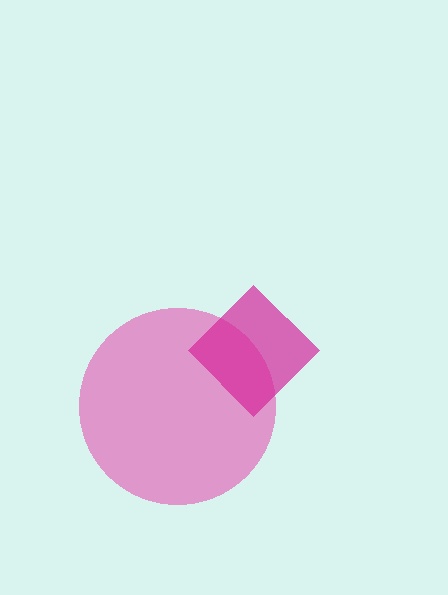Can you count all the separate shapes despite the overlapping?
Yes, there are 2 separate shapes.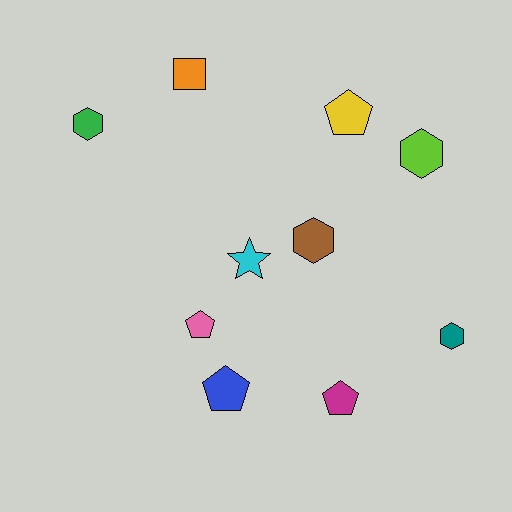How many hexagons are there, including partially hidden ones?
There are 4 hexagons.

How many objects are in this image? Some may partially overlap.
There are 10 objects.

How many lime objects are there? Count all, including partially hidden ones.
There is 1 lime object.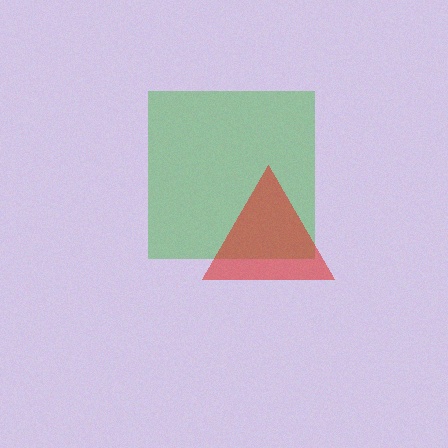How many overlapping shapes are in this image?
There are 2 overlapping shapes in the image.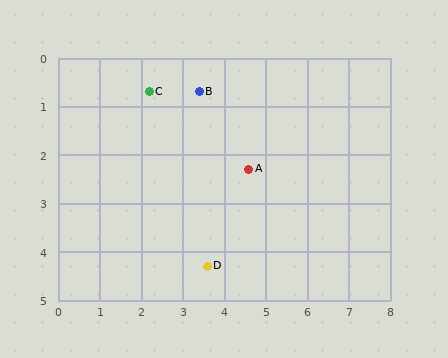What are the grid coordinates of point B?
Point B is at approximately (3.4, 0.7).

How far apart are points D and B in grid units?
Points D and B are about 3.6 grid units apart.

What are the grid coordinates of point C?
Point C is at approximately (2.2, 0.7).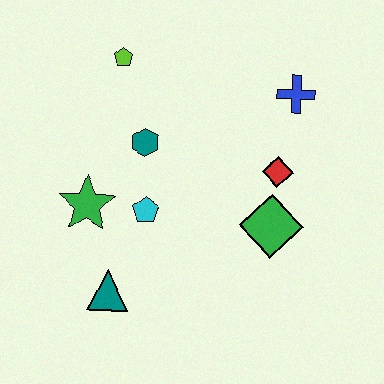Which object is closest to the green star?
The cyan pentagon is closest to the green star.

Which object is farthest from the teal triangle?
The blue cross is farthest from the teal triangle.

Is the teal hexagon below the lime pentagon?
Yes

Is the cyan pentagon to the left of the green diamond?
Yes